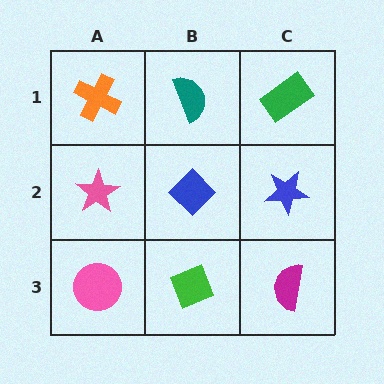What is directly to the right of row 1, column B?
A green rectangle.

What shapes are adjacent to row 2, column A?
An orange cross (row 1, column A), a pink circle (row 3, column A), a blue diamond (row 2, column B).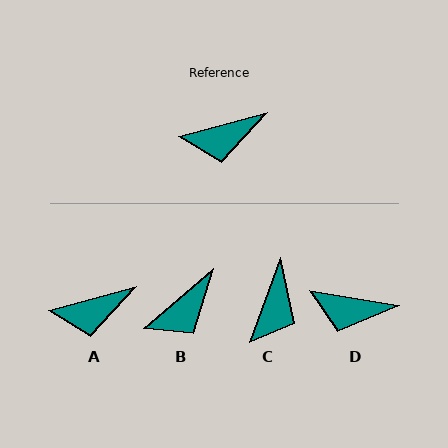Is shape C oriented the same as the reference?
No, it is off by about 55 degrees.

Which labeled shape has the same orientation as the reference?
A.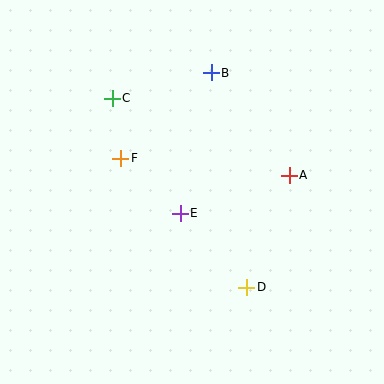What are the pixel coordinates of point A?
Point A is at (289, 175).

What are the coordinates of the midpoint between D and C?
The midpoint between D and C is at (180, 193).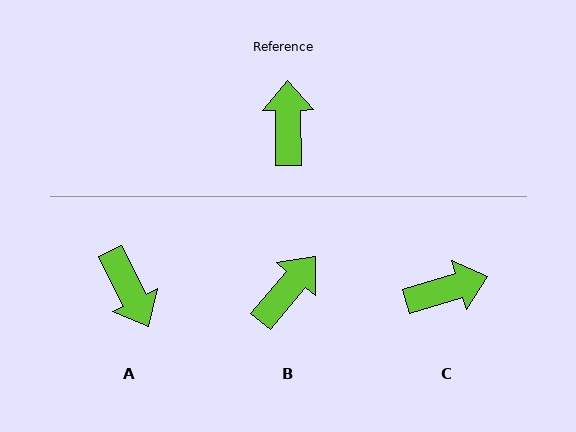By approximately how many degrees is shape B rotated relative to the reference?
Approximately 41 degrees clockwise.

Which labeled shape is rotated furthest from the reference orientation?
A, about 154 degrees away.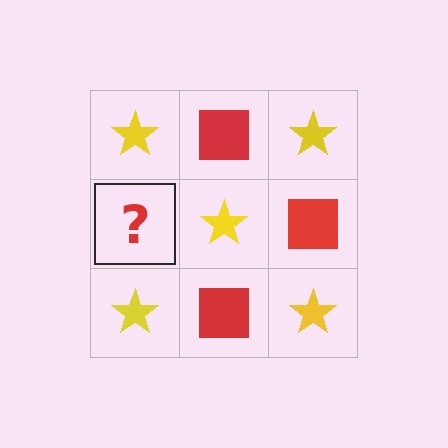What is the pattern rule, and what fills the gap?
The rule is that it alternates yellow star and red square in a checkerboard pattern. The gap should be filled with a red square.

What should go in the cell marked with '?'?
The missing cell should contain a red square.